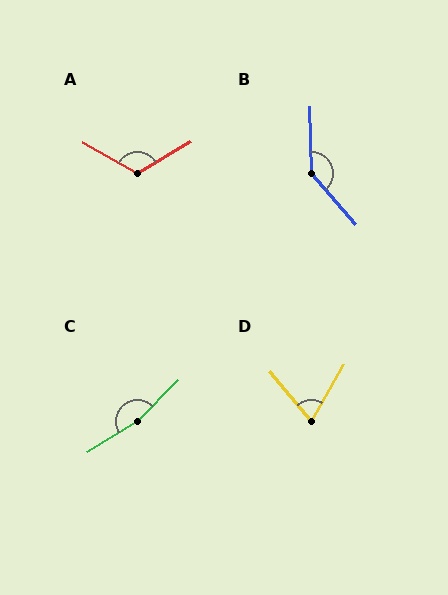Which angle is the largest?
C, at approximately 167 degrees.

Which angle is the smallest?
D, at approximately 69 degrees.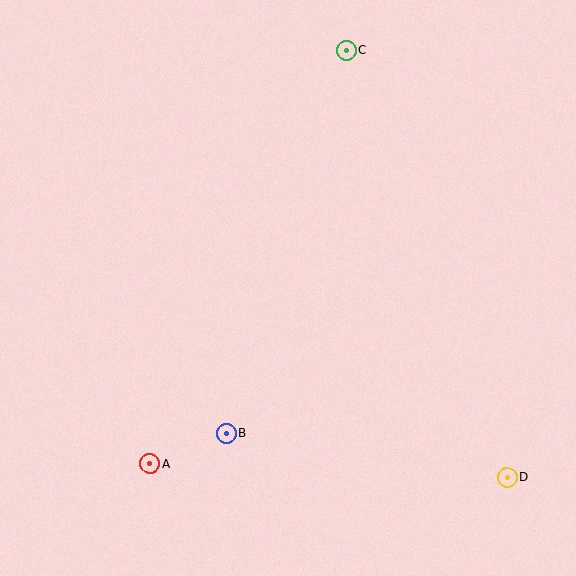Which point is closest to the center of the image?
Point B at (226, 433) is closest to the center.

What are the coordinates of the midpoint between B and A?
The midpoint between B and A is at (188, 449).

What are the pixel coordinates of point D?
Point D is at (507, 477).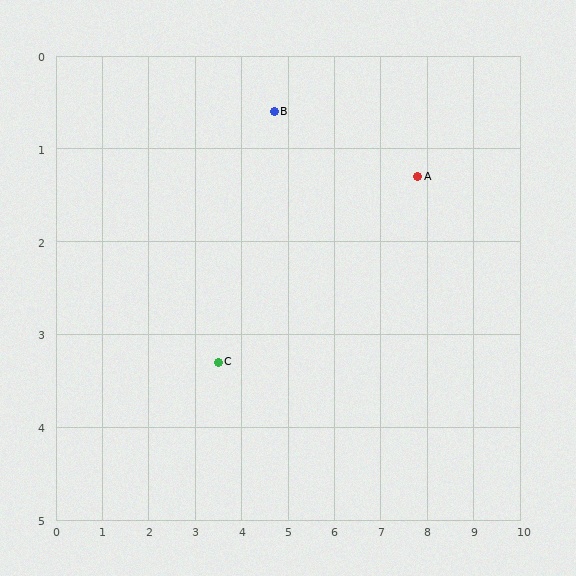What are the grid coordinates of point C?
Point C is at approximately (3.5, 3.3).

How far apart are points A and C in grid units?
Points A and C are about 4.7 grid units apart.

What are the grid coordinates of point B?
Point B is at approximately (4.7, 0.6).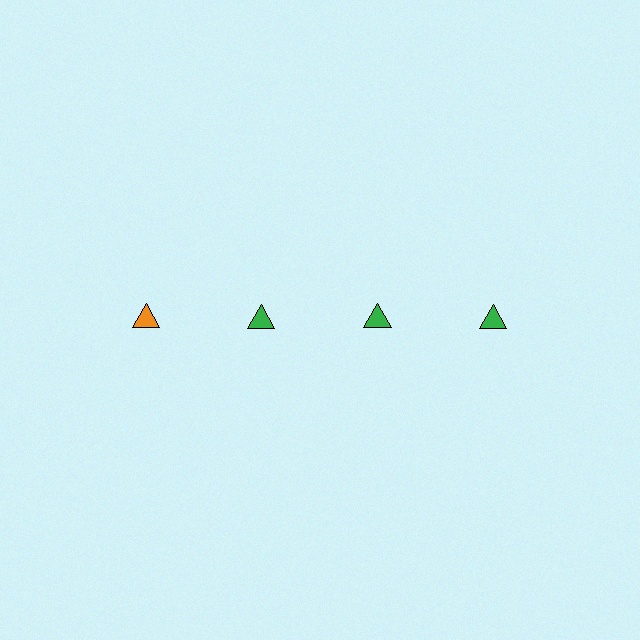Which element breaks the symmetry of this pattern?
The orange triangle in the top row, leftmost column breaks the symmetry. All other shapes are green triangles.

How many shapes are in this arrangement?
There are 4 shapes arranged in a grid pattern.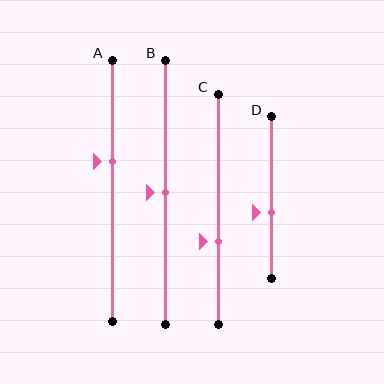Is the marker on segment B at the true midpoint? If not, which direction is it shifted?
Yes, the marker on segment B is at the true midpoint.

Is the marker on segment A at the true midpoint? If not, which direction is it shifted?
No, the marker on segment A is shifted upward by about 11% of the segment length.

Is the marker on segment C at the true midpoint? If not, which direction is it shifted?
No, the marker on segment C is shifted downward by about 14% of the segment length.